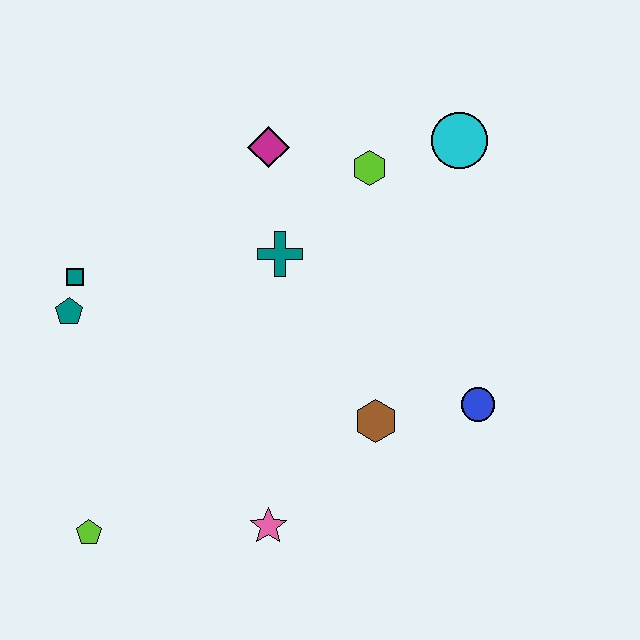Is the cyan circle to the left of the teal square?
No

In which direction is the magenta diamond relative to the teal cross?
The magenta diamond is above the teal cross.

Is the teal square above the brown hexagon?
Yes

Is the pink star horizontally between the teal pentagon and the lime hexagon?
Yes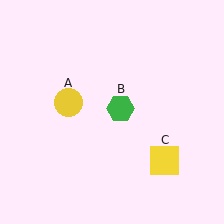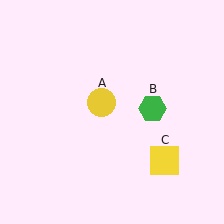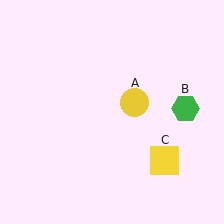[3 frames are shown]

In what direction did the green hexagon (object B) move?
The green hexagon (object B) moved right.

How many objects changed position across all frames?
2 objects changed position: yellow circle (object A), green hexagon (object B).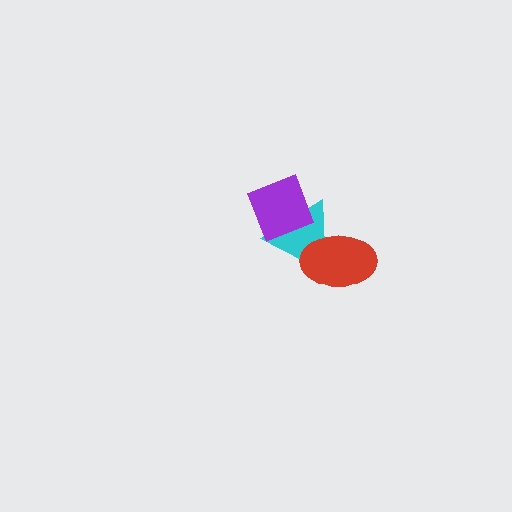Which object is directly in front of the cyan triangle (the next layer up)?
The purple diamond is directly in front of the cyan triangle.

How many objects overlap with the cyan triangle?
2 objects overlap with the cyan triangle.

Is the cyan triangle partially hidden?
Yes, it is partially covered by another shape.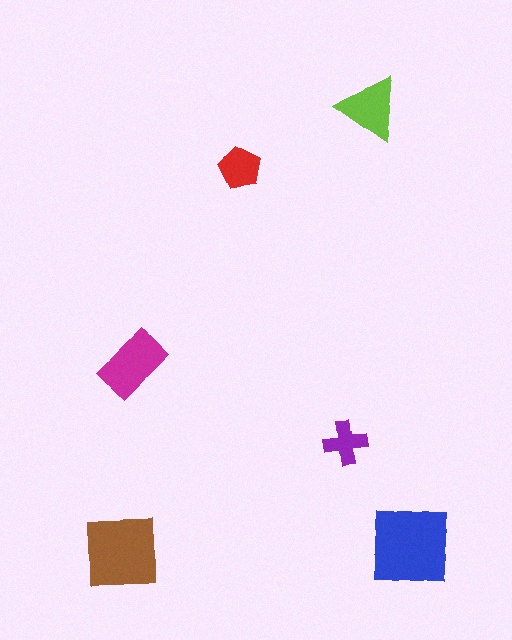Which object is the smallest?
The purple cross.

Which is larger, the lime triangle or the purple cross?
The lime triangle.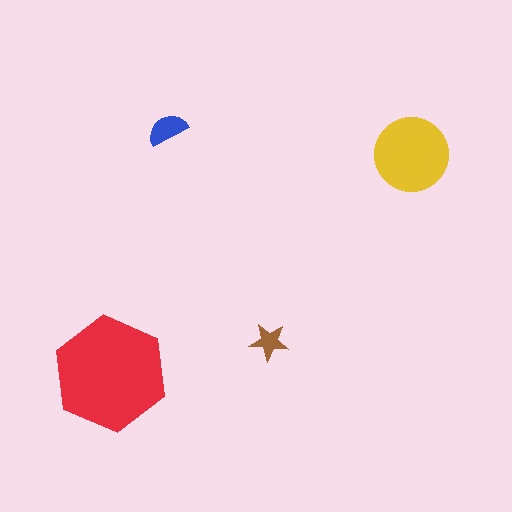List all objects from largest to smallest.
The red hexagon, the yellow circle, the blue semicircle, the brown star.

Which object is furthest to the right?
The yellow circle is rightmost.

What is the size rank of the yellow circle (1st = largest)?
2nd.